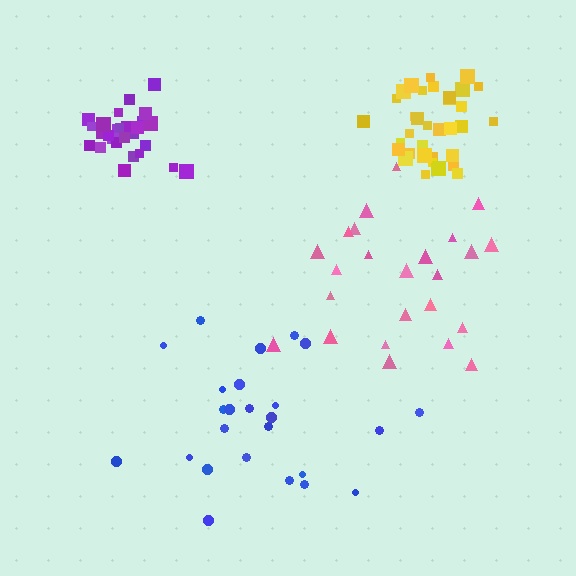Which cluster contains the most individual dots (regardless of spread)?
Yellow (35).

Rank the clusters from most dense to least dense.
purple, yellow, pink, blue.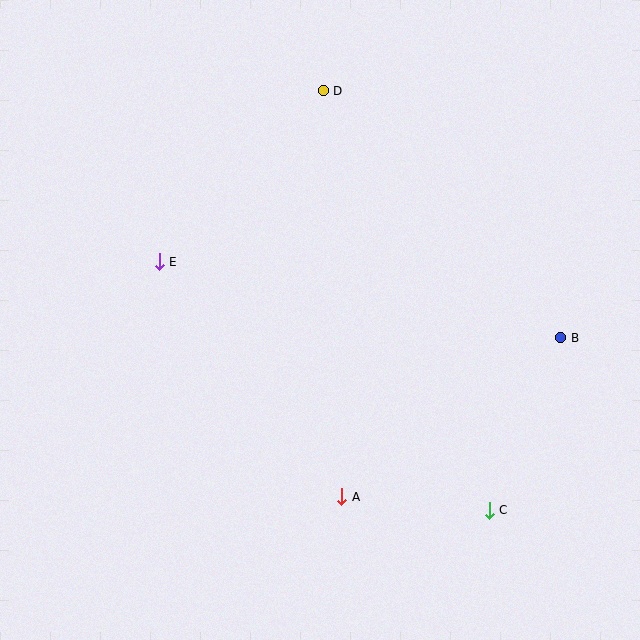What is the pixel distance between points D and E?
The distance between D and E is 237 pixels.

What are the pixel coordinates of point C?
Point C is at (489, 510).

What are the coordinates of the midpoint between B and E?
The midpoint between B and E is at (360, 300).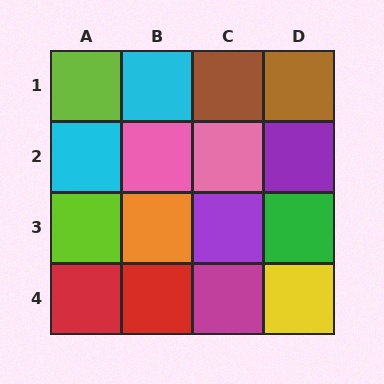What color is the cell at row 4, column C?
Magenta.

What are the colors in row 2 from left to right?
Cyan, pink, pink, purple.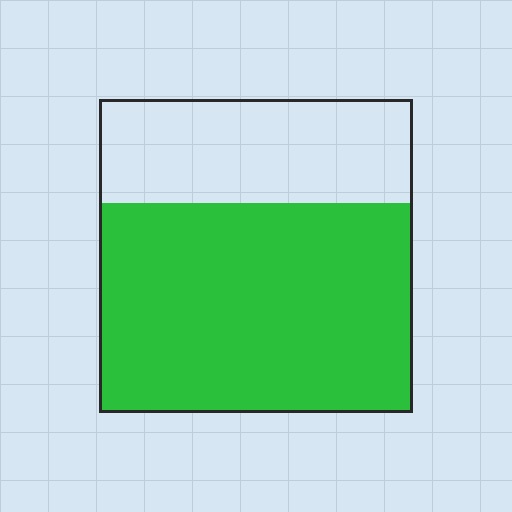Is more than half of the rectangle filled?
Yes.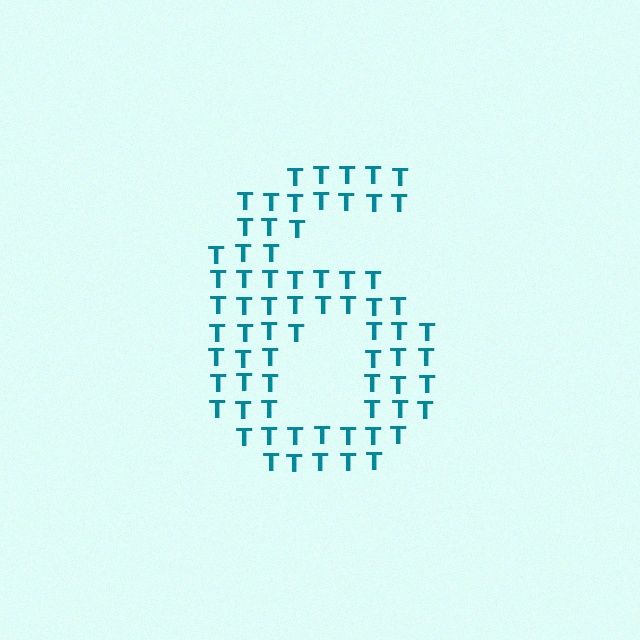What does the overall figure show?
The overall figure shows the digit 6.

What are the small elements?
The small elements are letter T's.